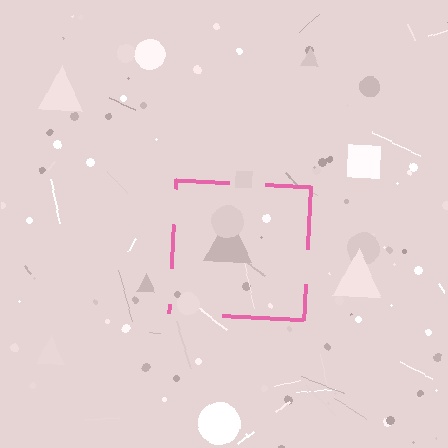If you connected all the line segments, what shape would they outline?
They would outline a square.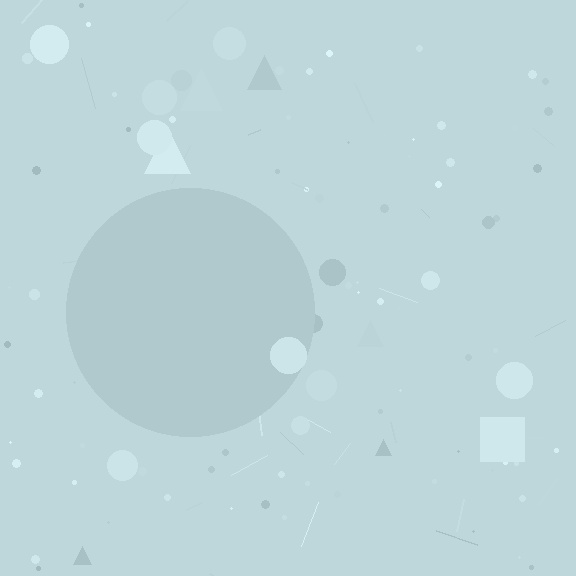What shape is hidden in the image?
A circle is hidden in the image.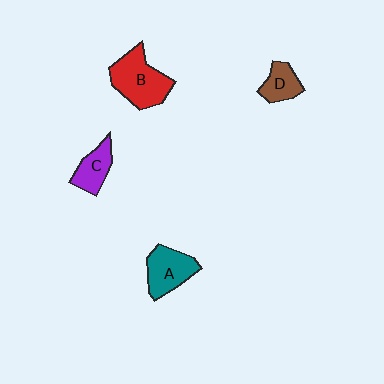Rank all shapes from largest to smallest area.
From largest to smallest: B (red), A (teal), C (purple), D (brown).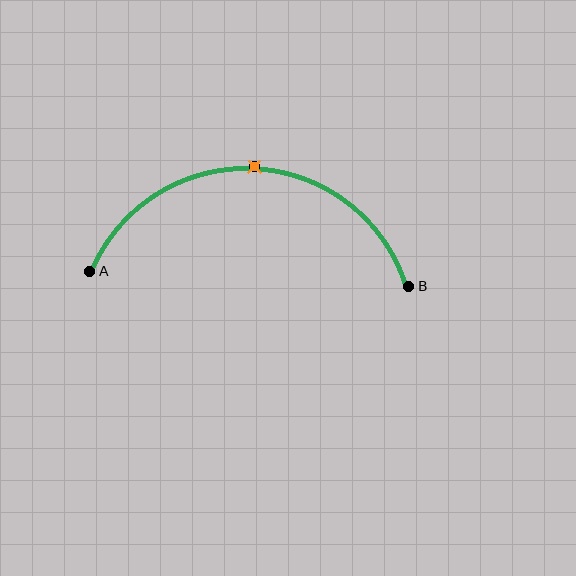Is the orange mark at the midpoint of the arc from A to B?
Yes. The orange mark lies on the arc at equal arc-length from both A and B — it is the arc midpoint.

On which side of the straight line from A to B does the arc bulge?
The arc bulges above the straight line connecting A and B.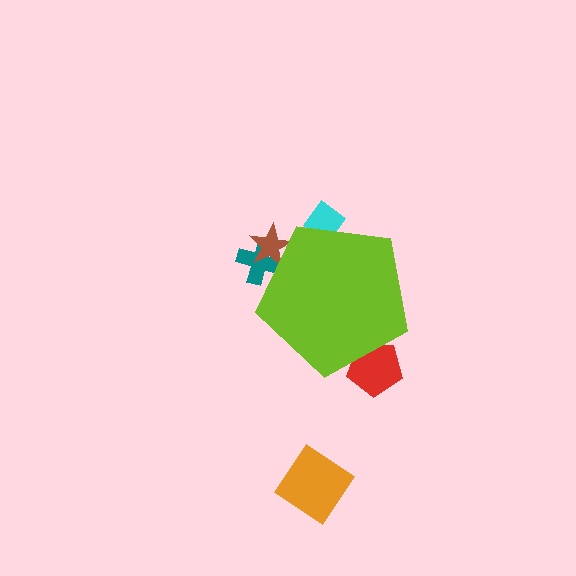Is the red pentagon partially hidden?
Yes, the red pentagon is partially hidden behind the lime pentagon.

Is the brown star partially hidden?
Yes, the brown star is partially hidden behind the lime pentagon.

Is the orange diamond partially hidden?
No, the orange diamond is fully visible.